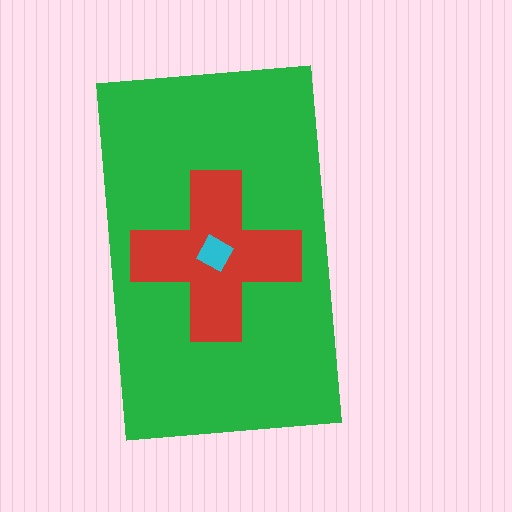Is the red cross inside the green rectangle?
Yes.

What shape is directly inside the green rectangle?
The red cross.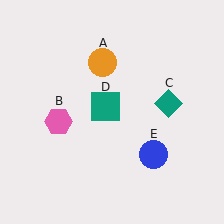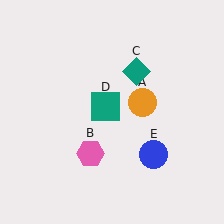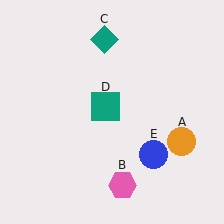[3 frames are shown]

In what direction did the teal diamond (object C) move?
The teal diamond (object C) moved up and to the left.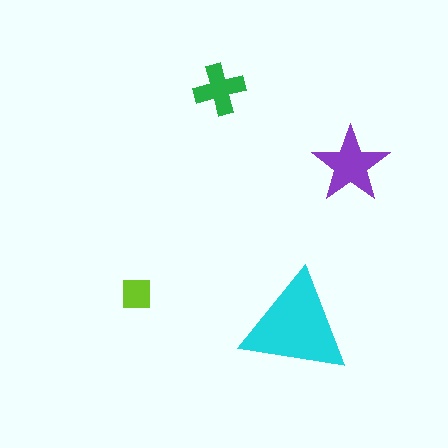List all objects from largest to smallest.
The cyan triangle, the purple star, the green cross, the lime square.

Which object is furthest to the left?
The lime square is leftmost.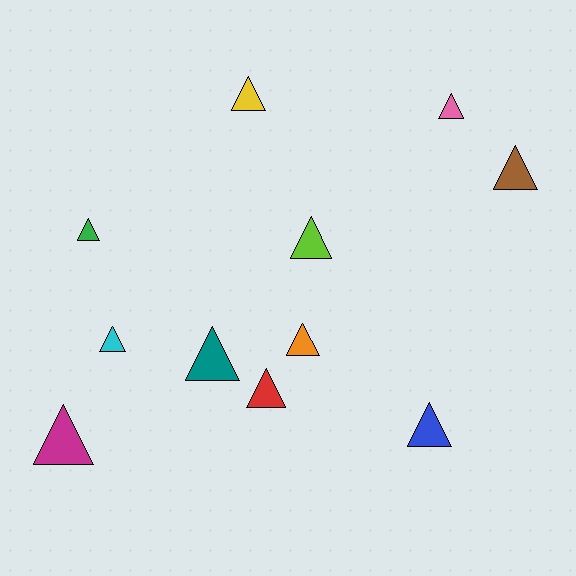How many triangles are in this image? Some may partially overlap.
There are 11 triangles.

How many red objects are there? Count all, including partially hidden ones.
There is 1 red object.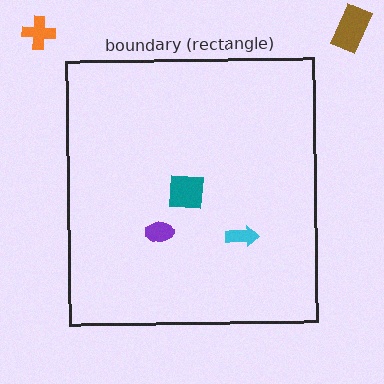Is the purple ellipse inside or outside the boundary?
Inside.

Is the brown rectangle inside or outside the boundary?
Outside.